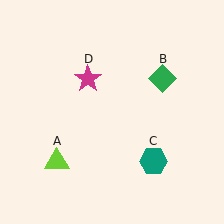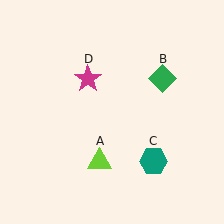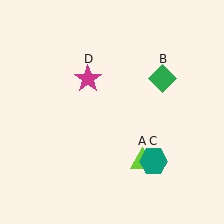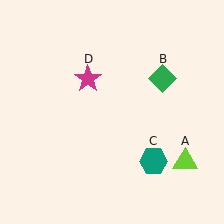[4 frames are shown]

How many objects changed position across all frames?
1 object changed position: lime triangle (object A).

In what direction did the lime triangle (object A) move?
The lime triangle (object A) moved right.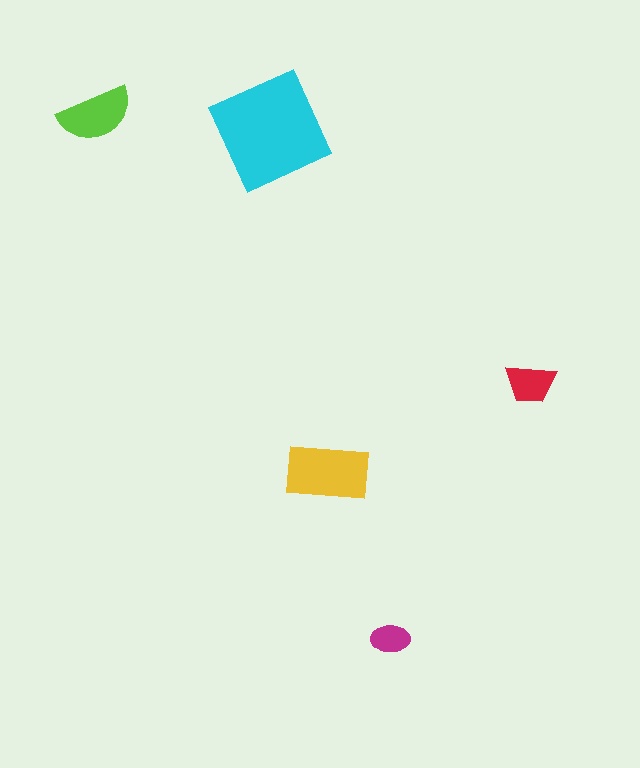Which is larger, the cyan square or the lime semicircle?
The cyan square.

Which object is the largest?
The cyan square.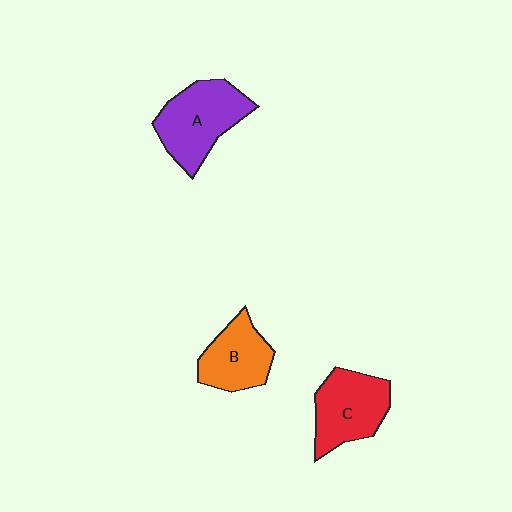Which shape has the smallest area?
Shape B (orange).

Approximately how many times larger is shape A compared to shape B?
Approximately 1.3 times.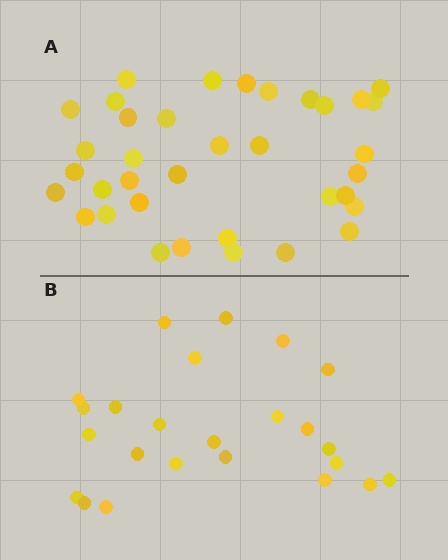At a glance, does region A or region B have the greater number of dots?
Region A (the top region) has more dots.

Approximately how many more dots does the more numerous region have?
Region A has roughly 12 or so more dots than region B.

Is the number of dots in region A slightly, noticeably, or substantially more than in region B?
Region A has substantially more. The ratio is roughly 1.5 to 1.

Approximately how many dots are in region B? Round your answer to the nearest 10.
About 20 dots. (The exact count is 24, which rounds to 20.)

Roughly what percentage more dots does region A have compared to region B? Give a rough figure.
About 50% more.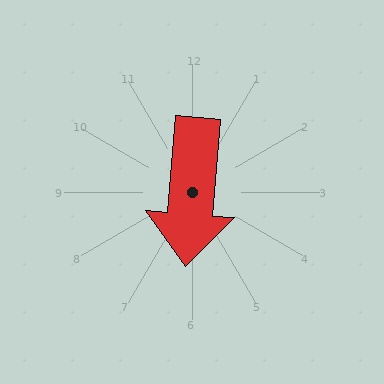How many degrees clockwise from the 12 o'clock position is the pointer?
Approximately 185 degrees.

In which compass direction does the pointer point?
South.